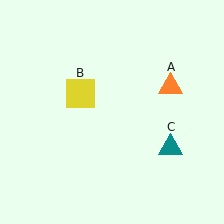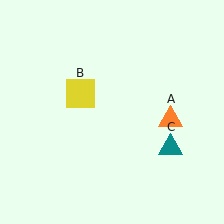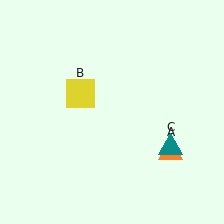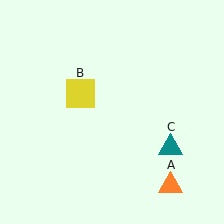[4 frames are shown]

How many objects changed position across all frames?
1 object changed position: orange triangle (object A).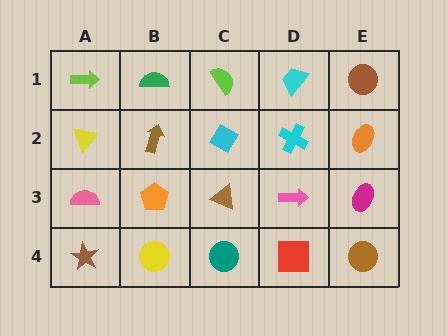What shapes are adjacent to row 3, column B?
A brown arrow (row 2, column B), a yellow circle (row 4, column B), a pink semicircle (row 3, column A), a brown triangle (row 3, column C).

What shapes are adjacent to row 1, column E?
An orange ellipse (row 2, column E), a cyan trapezoid (row 1, column D).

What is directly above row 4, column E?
A magenta ellipse.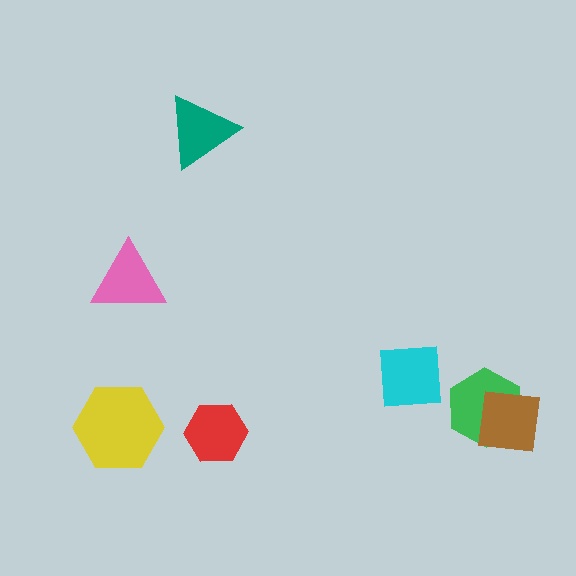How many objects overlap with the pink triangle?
0 objects overlap with the pink triangle.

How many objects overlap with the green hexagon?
1 object overlaps with the green hexagon.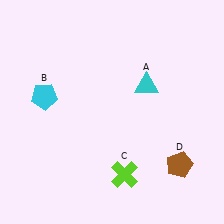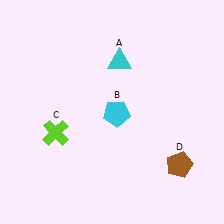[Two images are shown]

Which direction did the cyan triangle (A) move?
The cyan triangle (A) moved left.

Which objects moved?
The objects that moved are: the cyan triangle (A), the cyan pentagon (B), the lime cross (C).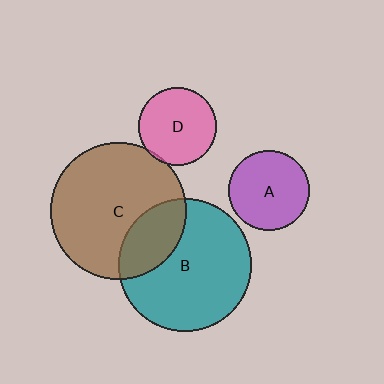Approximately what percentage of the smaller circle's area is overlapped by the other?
Approximately 25%.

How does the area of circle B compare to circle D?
Approximately 2.9 times.